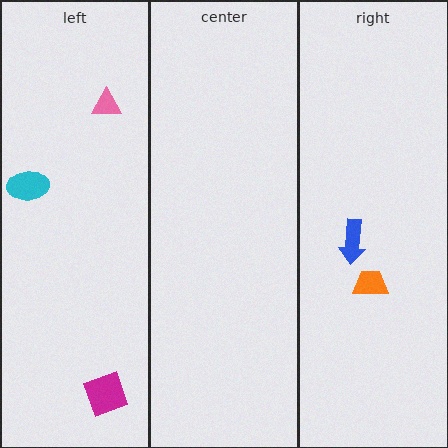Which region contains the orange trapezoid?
The right region.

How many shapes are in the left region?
3.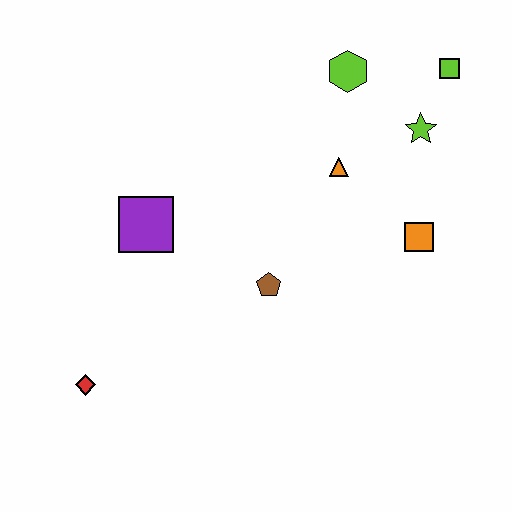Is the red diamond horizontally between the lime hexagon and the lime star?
No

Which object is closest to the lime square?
The lime star is closest to the lime square.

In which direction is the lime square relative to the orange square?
The lime square is above the orange square.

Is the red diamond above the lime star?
No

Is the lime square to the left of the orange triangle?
No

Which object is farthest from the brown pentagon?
The lime square is farthest from the brown pentagon.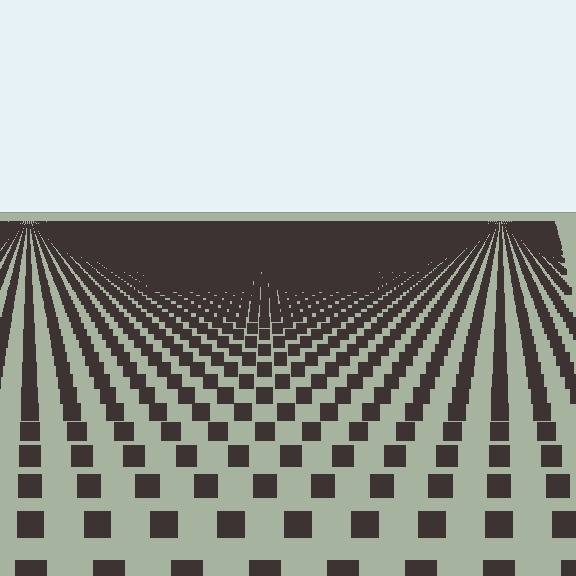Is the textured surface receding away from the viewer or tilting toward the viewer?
The surface is receding away from the viewer. Texture elements get smaller and denser toward the top.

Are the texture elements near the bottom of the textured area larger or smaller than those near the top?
Larger. Near the bottom, elements are closer to the viewer and appear at a bigger on-screen size.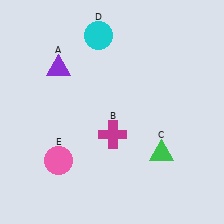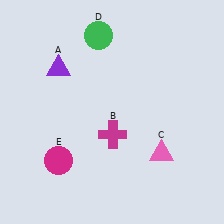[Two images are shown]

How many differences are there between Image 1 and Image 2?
There are 3 differences between the two images.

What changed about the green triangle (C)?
In Image 1, C is green. In Image 2, it changed to pink.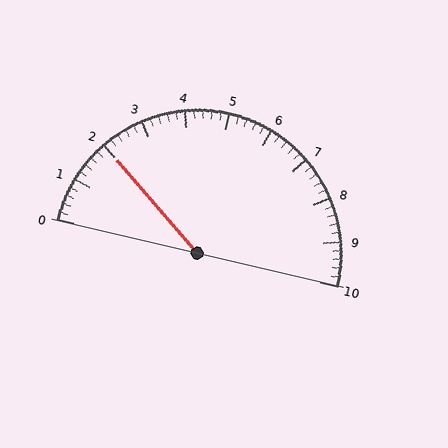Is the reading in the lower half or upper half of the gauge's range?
The reading is in the lower half of the range (0 to 10).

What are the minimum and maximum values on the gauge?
The gauge ranges from 0 to 10.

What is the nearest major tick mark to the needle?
The nearest major tick mark is 2.